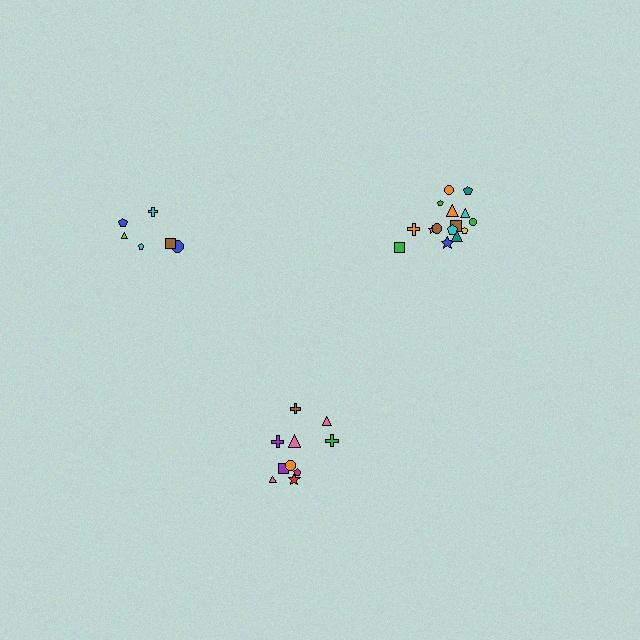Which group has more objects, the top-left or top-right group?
The top-right group.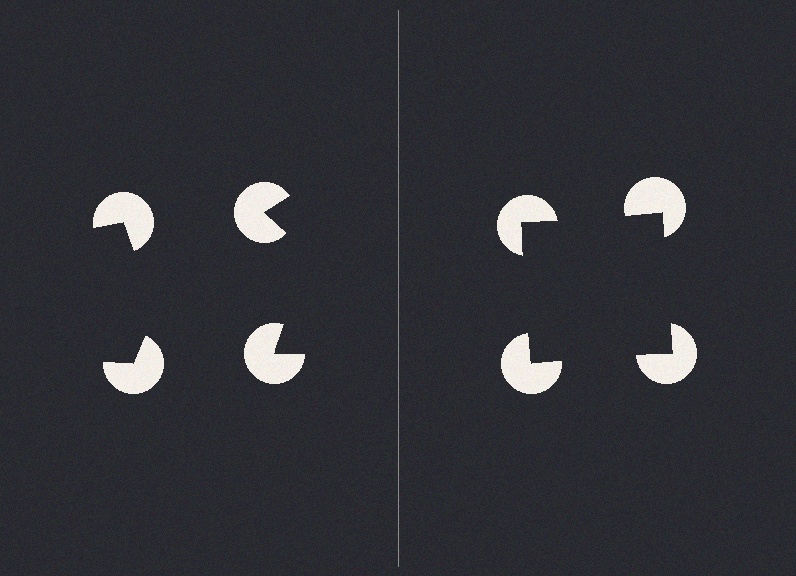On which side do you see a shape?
An illusory square appears on the right side. On the left side the wedge cuts are rotated, so no coherent shape forms.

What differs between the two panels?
The pac-man discs are positioned identically on both sides; only the wedge orientations differ. On the right they align to a square; on the left they are misaligned.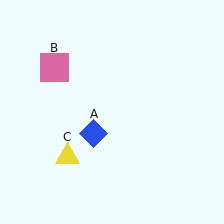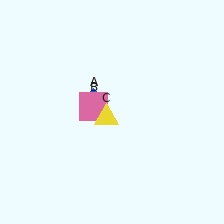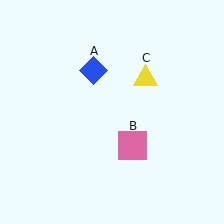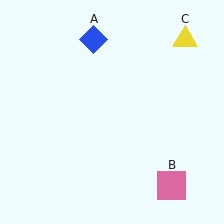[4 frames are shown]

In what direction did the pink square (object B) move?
The pink square (object B) moved down and to the right.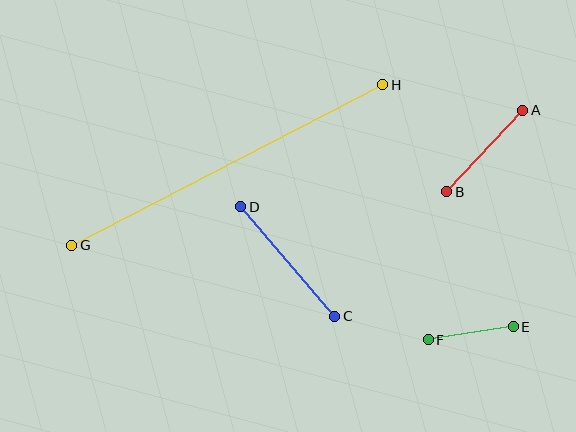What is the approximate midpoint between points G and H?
The midpoint is at approximately (227, 165) pixels.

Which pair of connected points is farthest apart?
Points G and H are farthest apart.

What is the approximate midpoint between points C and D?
The midpoint is at approximately (288, 261) pixels.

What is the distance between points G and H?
The distance is approximately 350 pixels.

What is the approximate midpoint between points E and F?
The midpoint is at approximately (471, 333) pixels.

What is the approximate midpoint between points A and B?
The midpoint is at approximately (485, 151) pixels.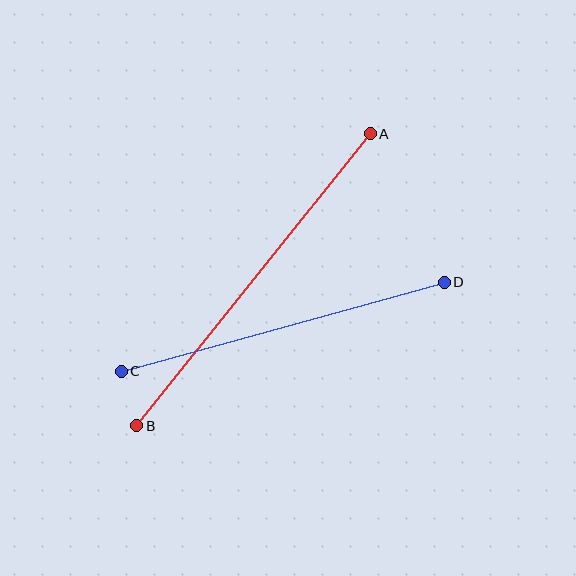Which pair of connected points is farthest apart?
Points A and B are farthest apart.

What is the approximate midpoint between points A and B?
The midpoint is at approximately (253, 280) pixels.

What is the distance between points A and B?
The distance is approximately 374 pixels.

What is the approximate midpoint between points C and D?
The midpoint is at approximately (283, 327) pixels.